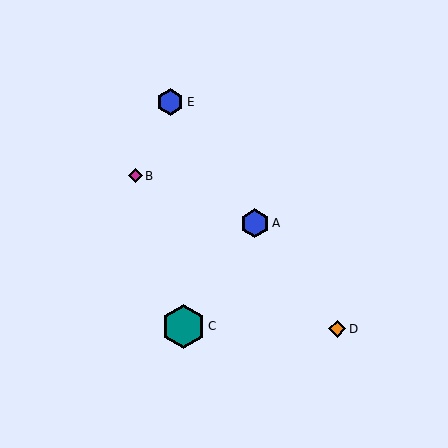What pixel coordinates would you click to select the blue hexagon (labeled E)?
Click at (170, 102) to select the blue hexagon E.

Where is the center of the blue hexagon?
The center of the blue hexagon is at (255, 223).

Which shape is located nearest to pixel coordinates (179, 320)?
The teal hexagon (labeled C) at (183, 326) is nearest to that location.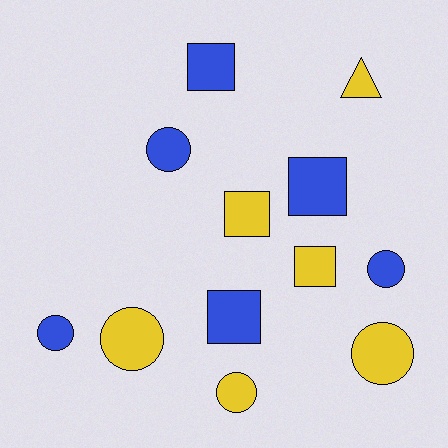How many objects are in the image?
There are 12 objects.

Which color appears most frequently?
Yellow, with 6 objects.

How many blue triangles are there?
There are no blue triangles.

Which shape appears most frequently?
Circle, with 6 objects.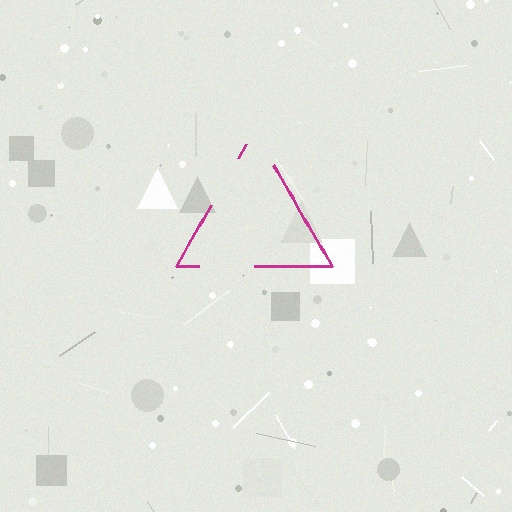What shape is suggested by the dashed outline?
The dashed outline suggests a triangle.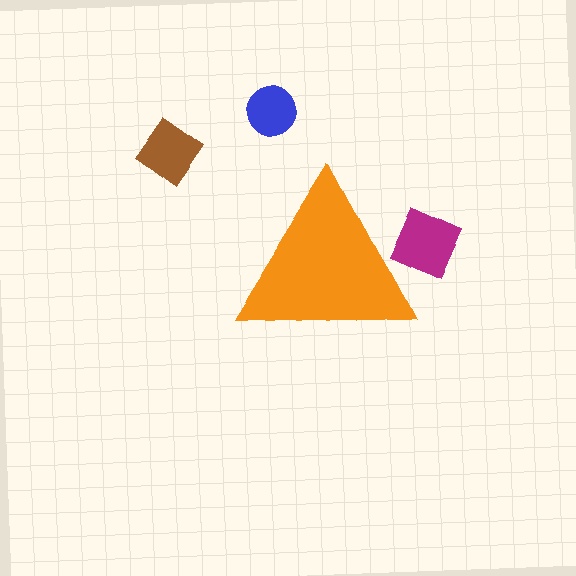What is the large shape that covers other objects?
An orange triangle.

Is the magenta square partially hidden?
Yes, the magenta square is partially hidden behind the orange triangle.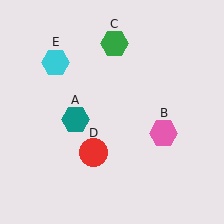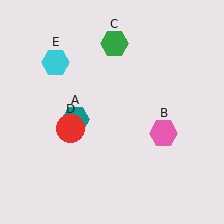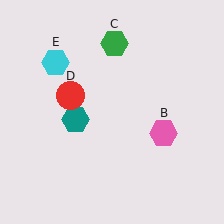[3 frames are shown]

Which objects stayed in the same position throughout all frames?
Teal hexagon (object A) and pink hexagon (object B) and green hexagon (object C) and cyan hexagon (object E) remained stationary.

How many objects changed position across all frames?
1 object changed position: red circle (object D).